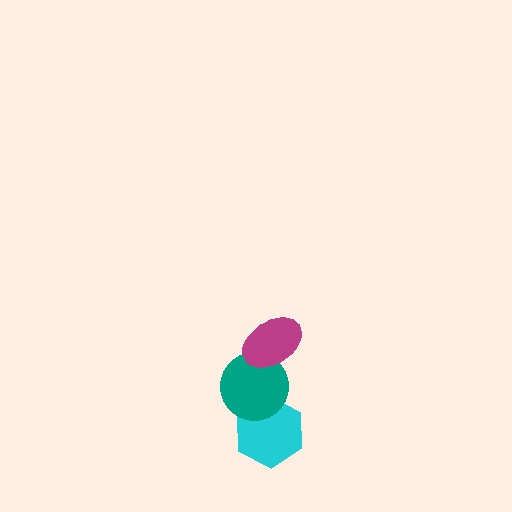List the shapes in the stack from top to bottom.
From top to bottom: the magenta ellipse, the teal circle, the cyan hexagon.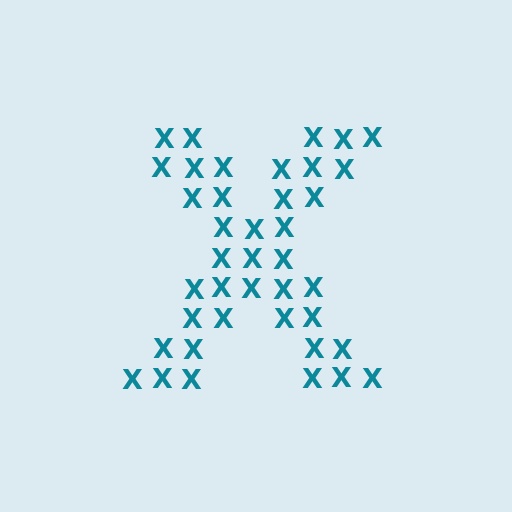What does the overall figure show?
The overall figure shows the letter X.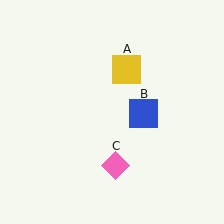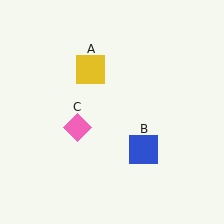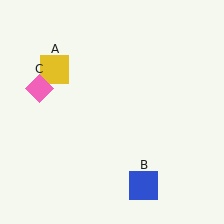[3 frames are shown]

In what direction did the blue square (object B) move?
The blue square (object B) moved down.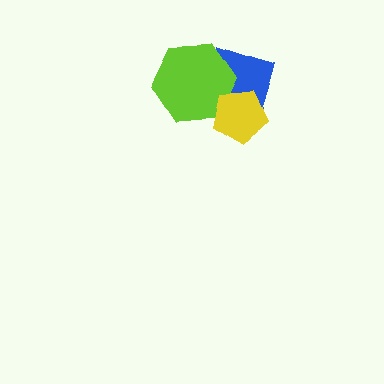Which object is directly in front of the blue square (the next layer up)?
The lime hexagon is directly in front of the blue square.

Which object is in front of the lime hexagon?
The yellow pentagon is in front of the lime hexagon.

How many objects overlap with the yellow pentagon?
2 objects overlap with the yellow pentagon.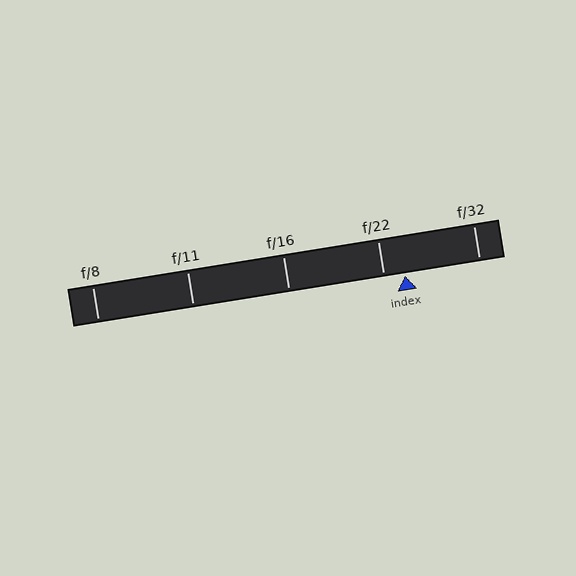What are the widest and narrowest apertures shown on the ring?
The widest aperture shown is f/8 and the narrowest is f/32.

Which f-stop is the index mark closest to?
The index mark is closest to f/22.